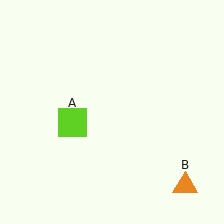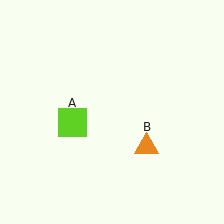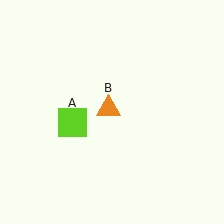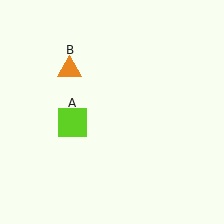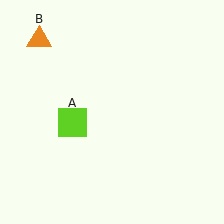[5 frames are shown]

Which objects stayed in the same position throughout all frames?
Lime square (object A) remained stationary.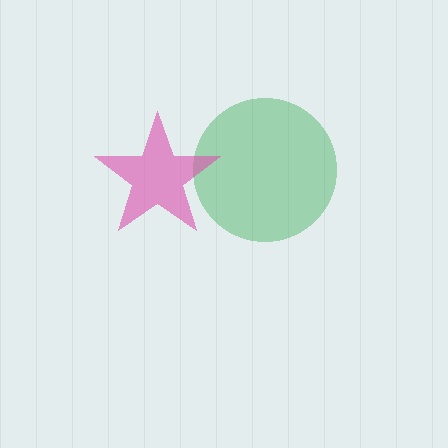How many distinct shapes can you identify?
There are 2 distinct shapes: a green circle, a pink star.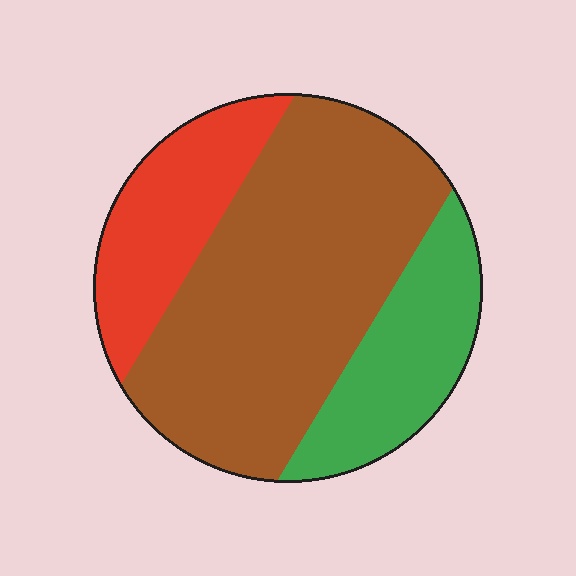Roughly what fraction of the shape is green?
Green covers about 20% of the shape.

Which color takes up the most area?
Brown, at roughly 60%.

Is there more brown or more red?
Brown.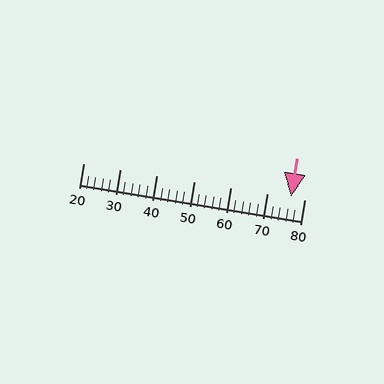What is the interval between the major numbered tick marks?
The major tick marks are spaced 10 units apart.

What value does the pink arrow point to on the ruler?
The pink arrow points to approximately 76.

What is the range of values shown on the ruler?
The ruler shows values from 20 to 80.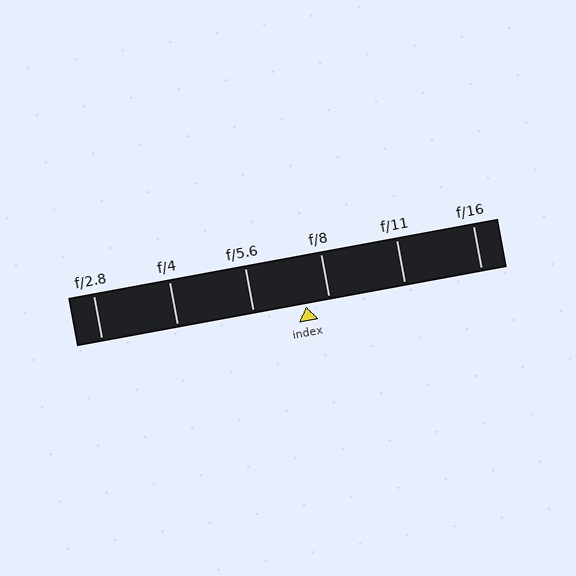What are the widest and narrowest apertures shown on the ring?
The widest aperture shown is f/2.8 and the narrowest is f/16.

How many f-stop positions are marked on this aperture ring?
There are 6 f-stop positions marked.